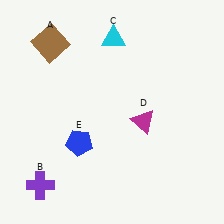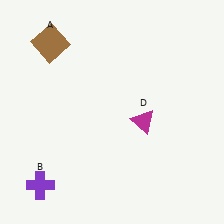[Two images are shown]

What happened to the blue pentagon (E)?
The blue pentagon (E) was removed in Image 2. It was in the bottom-left area of Image 1.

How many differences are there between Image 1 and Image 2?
There are 2 differences between the two images.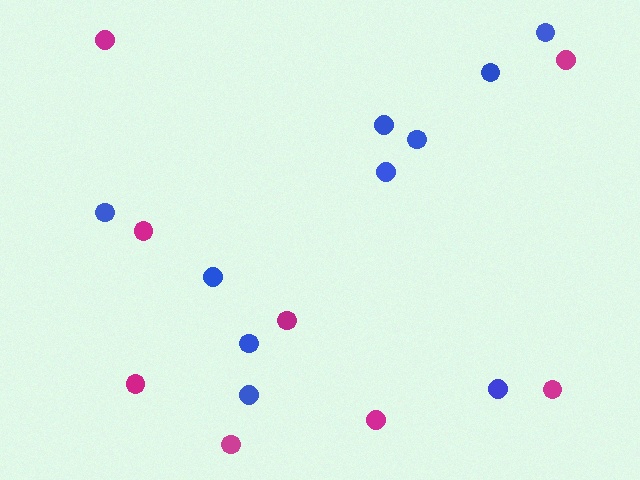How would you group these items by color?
There are 2 groups: one group of blue circles (10) and one group of magenta circles (8).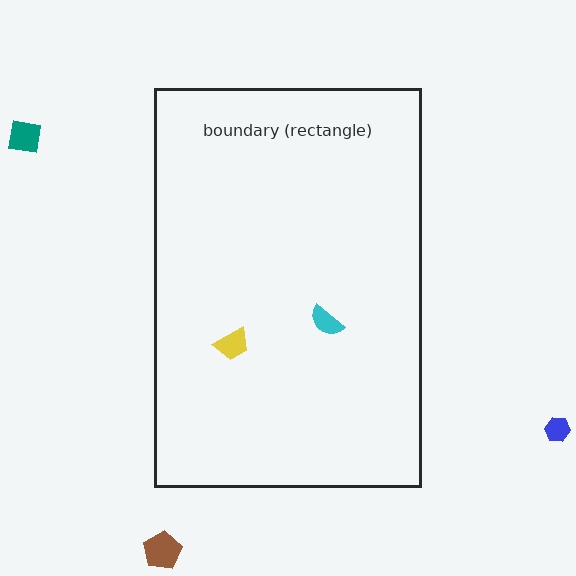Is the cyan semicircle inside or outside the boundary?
Inside.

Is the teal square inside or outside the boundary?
Outside.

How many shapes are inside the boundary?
2 inside, 3 outside.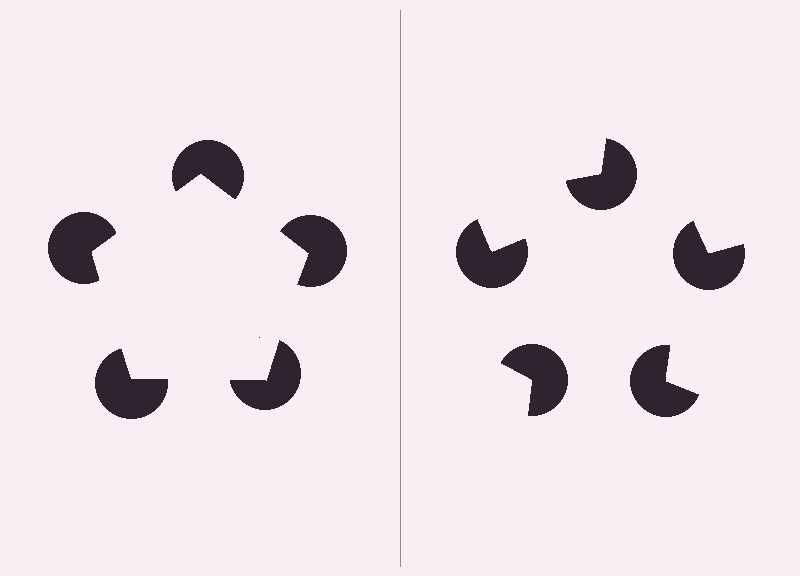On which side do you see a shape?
An illusory pentagon appears on the left side. On the right side the wedge cuts are rotated, so no coherent shape forms.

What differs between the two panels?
The pac-man discs are positioned identically on both sides; only the wedge orientations differ. On the left they align to a pentagon; on the right they are misaligned.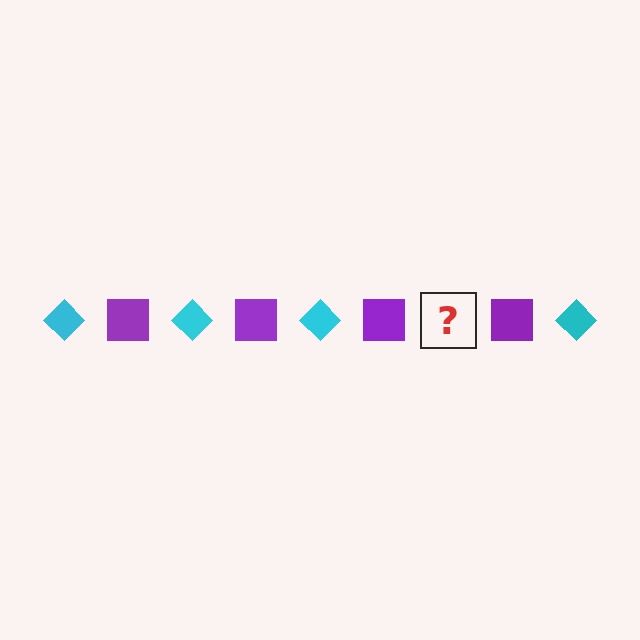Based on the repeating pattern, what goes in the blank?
The blank should be a cyan diamond.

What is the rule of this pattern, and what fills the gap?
The rule is that the pattern alternates between cyan diamond and purple square. The gap should be filled with a cyan diamond.